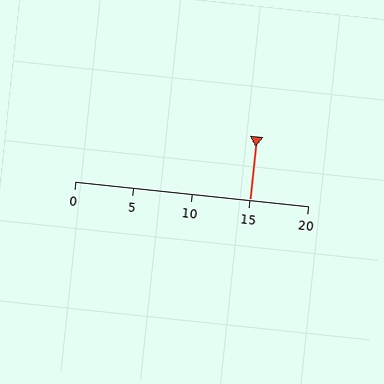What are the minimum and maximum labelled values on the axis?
The axis runs from 0 to 20.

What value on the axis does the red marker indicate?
The marker indicates approximately 15.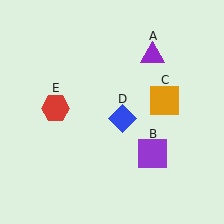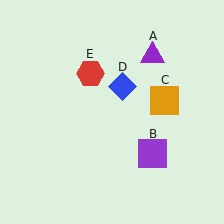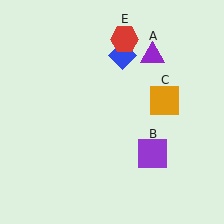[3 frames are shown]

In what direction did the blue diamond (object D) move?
The blue diamond (object D) moved up.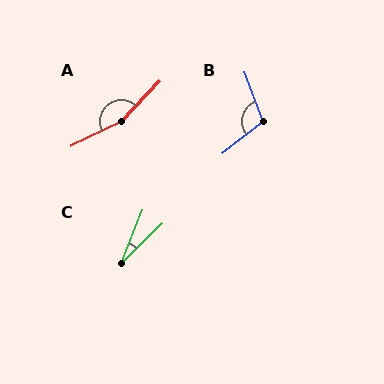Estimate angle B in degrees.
Approximately 107 degrees.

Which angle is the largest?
A, at approximately 159 degrees.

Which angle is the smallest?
C, at approximately 24 degrees.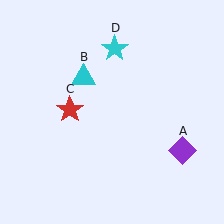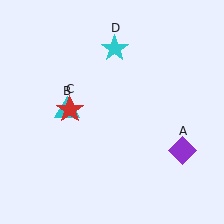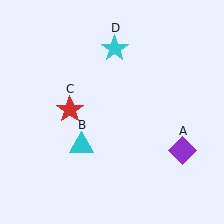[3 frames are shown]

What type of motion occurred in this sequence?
The cyan triangle (object B) rotated counterclockwise around the center of the scene.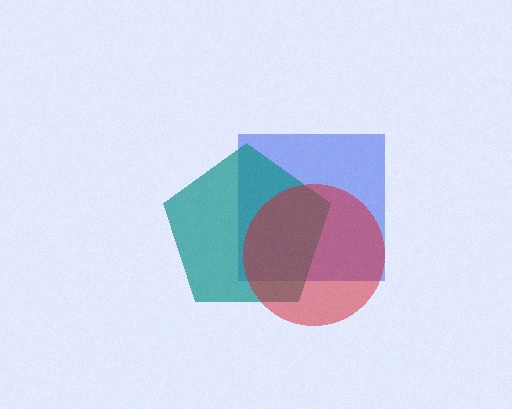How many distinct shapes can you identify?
There are 3 distinct shapes: a blue square, a teal pentagon, a red circle.